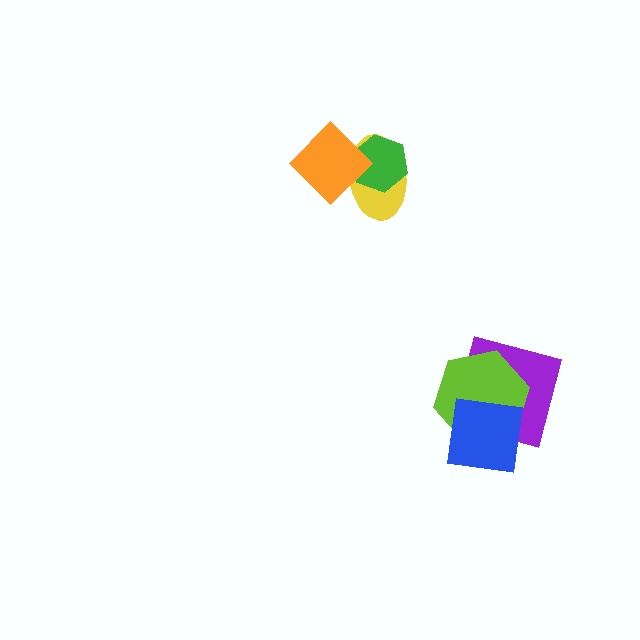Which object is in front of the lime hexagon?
The blue square is in front of the lime hexagon.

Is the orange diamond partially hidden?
No, no other shape covers it.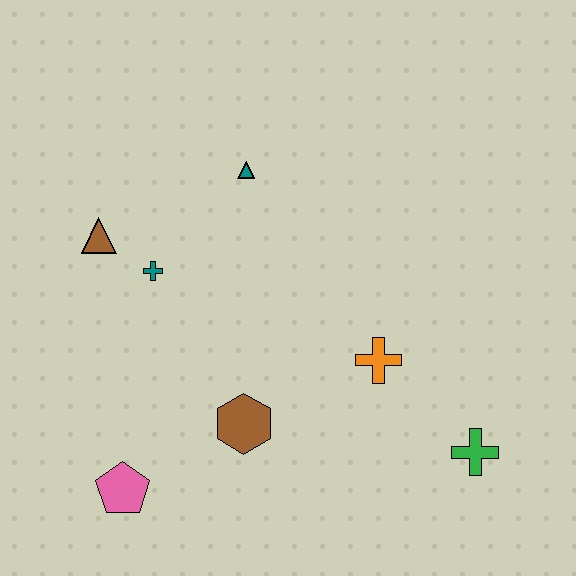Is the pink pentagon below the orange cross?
Yes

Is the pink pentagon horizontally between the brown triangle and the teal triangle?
Yes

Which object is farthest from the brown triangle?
The green cross is farthest from the brown triangle.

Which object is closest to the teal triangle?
The teal cross is closest to the teal triangle.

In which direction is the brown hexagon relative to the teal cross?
The brown hexagon is below the teal cross.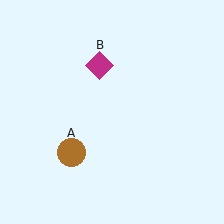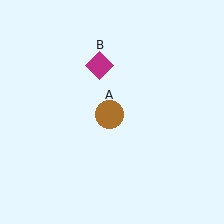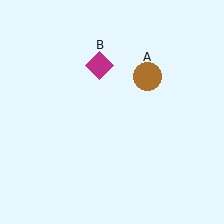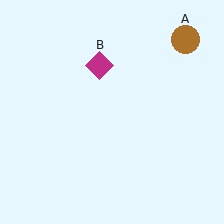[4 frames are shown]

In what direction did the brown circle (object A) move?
The brown circle (object A) moved up and to the right.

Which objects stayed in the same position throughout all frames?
Magenta diamond (object B) remained stationary.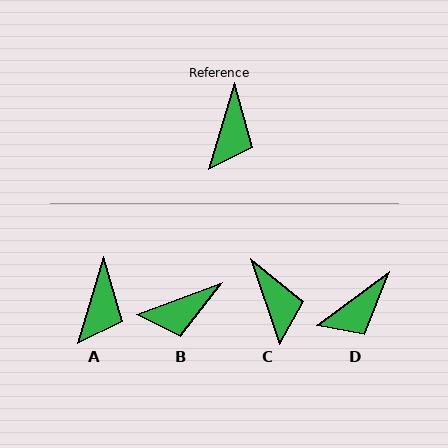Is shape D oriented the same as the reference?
No, it is off by about 37 degrees.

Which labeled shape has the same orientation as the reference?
A.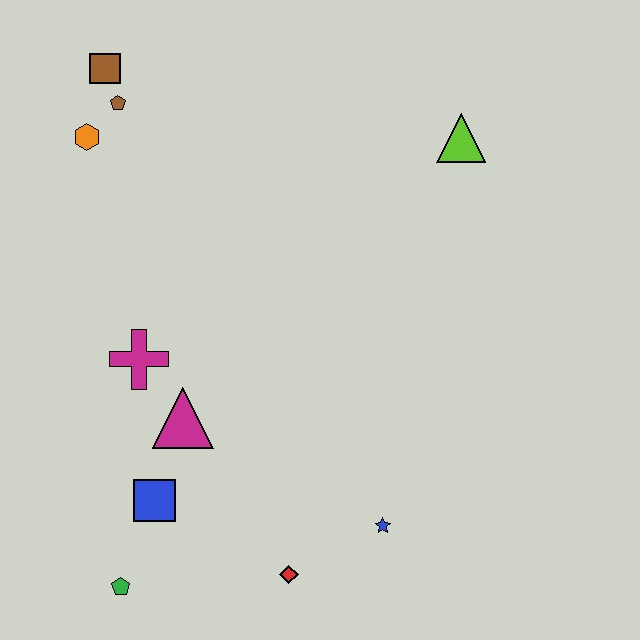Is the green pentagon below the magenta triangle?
Yes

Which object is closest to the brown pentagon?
The brown square is closest to the brown pentagon.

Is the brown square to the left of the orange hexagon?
No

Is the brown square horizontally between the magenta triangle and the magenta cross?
No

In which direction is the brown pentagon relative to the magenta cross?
The brown pentagon is above the magenta cross.